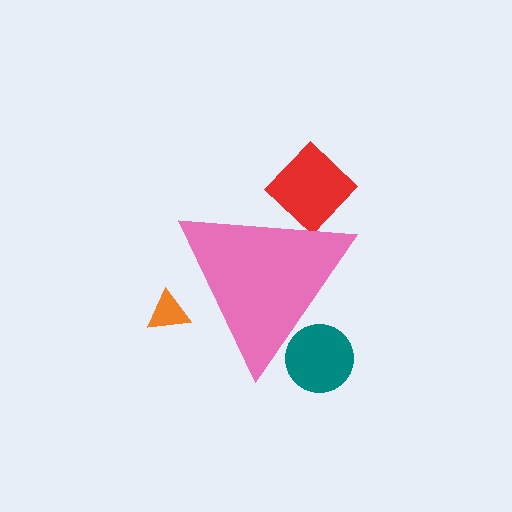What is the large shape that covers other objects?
A pink triangle.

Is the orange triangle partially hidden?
Yes, the orange triangle is partially hidden behind the pink triangle.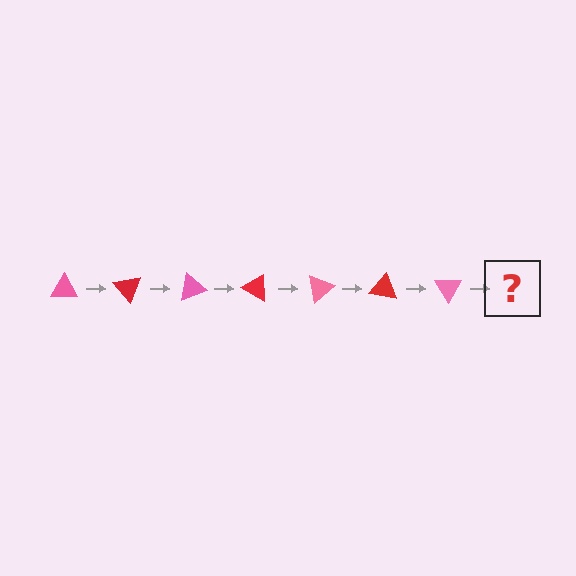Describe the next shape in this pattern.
It should be a red triangle, rotated 350 degrees from the start.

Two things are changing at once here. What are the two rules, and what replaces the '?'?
The two rules are that it rotates 50 degrees each step and the color cycles through pink and red. The '?' should be a red triangle, rotated 350 degrees from the start.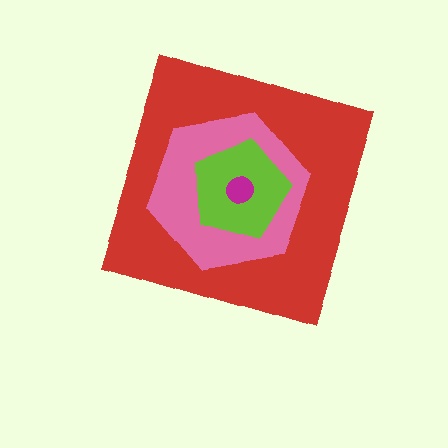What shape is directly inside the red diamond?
The pink hexagon.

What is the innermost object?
The magenta circle.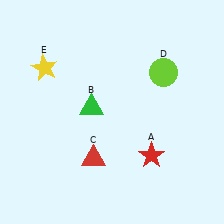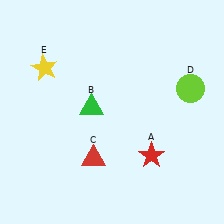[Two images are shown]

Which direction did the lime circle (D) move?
The lime circle (D) moved right.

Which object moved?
The lime circle (D) moved right.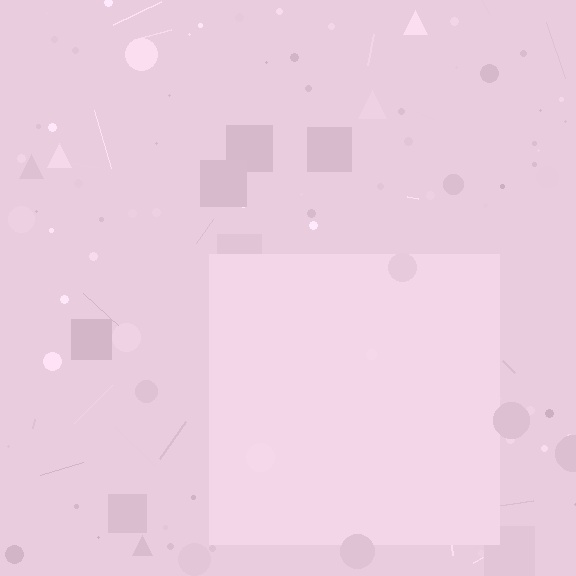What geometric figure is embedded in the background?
A square is embedded in the background.